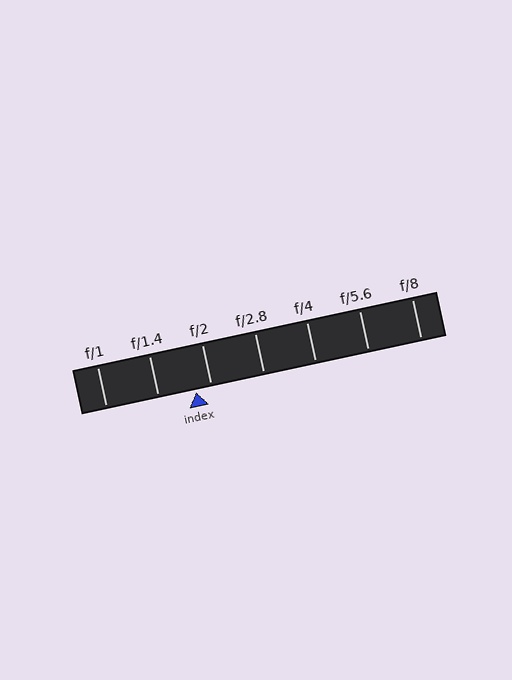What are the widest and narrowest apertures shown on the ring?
The widest aperture shown is f/1 and the narrowest is f/8.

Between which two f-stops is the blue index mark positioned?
The index mark is between f/1.4 and f/2.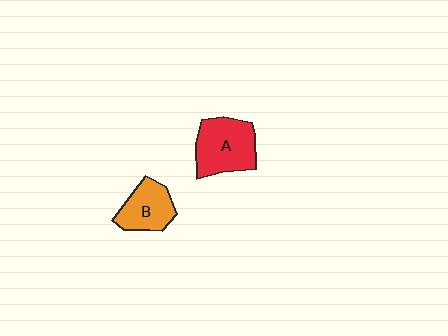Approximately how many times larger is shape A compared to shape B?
Approximately 1.4 times.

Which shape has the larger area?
Shape A (red).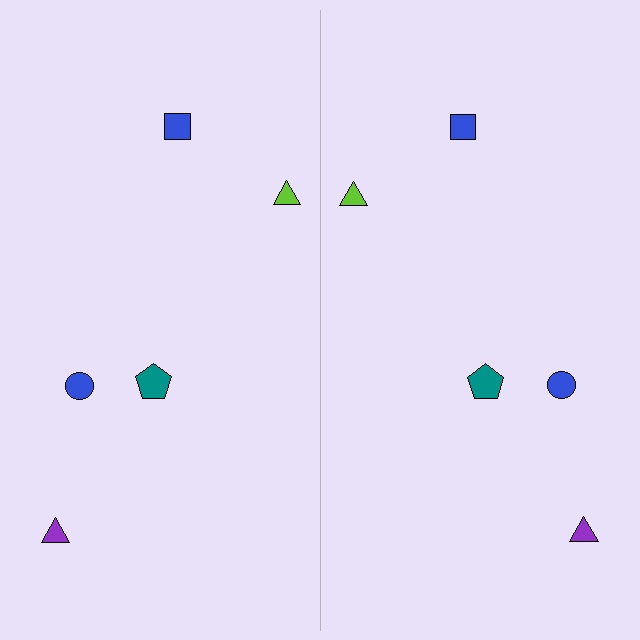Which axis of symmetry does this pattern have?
The pattern has a vertical axis of symmetry running through the center of the image.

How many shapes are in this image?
There are 10 shapes in this image.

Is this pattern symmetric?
Yes, this pattern has bilateral (reflection) symmetry.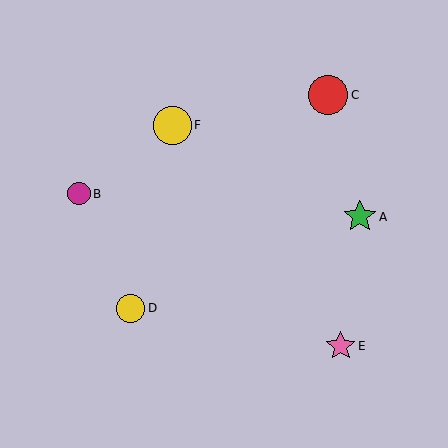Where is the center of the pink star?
The center of the pink star is at (341, 346).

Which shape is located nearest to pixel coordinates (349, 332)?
The pink star (labeled E) at (341, 346) is nearest to that location.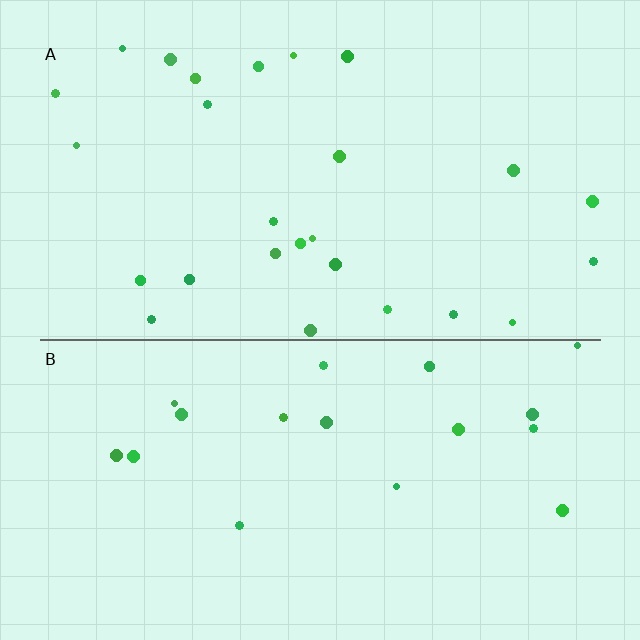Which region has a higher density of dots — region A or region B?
A (the top).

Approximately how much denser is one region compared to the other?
Approximately 1.4× — region A over region B.